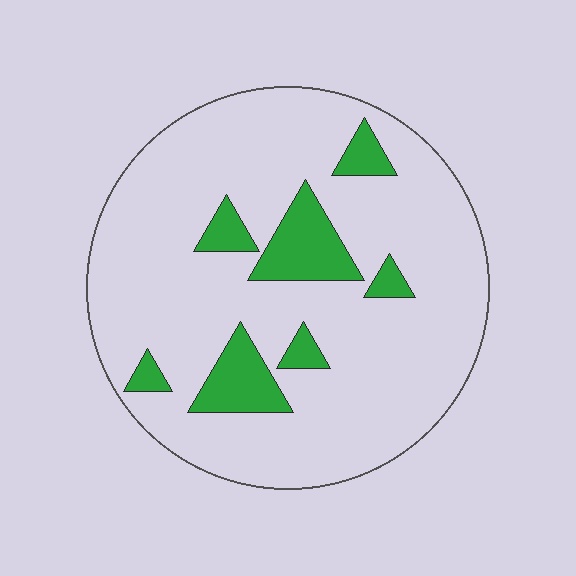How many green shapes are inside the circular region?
7.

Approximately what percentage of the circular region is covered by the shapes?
Approximately 15%.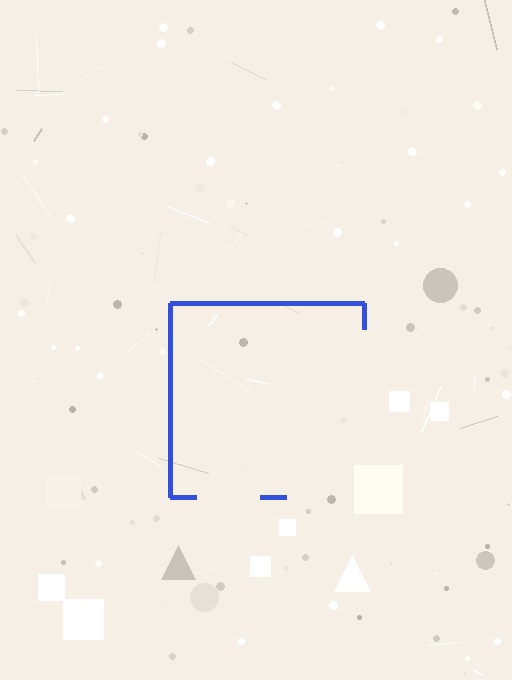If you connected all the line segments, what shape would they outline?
They would outline a square.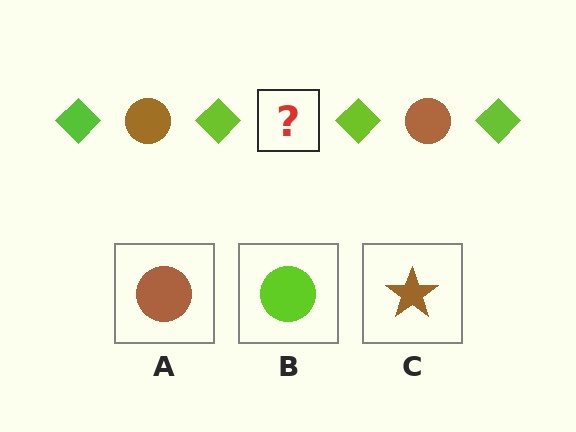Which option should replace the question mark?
Option A.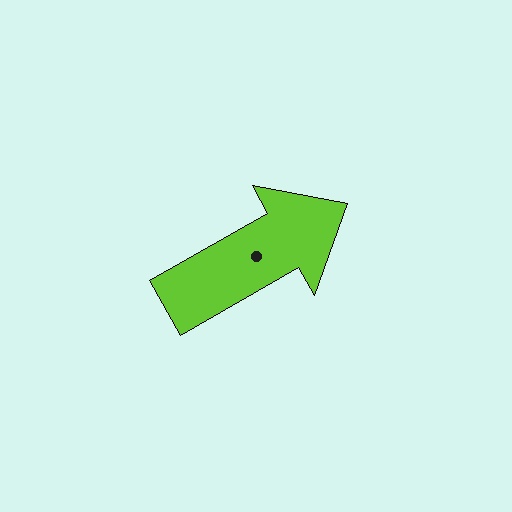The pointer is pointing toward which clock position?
Roughly 2 o'clock.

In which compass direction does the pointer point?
Northeast.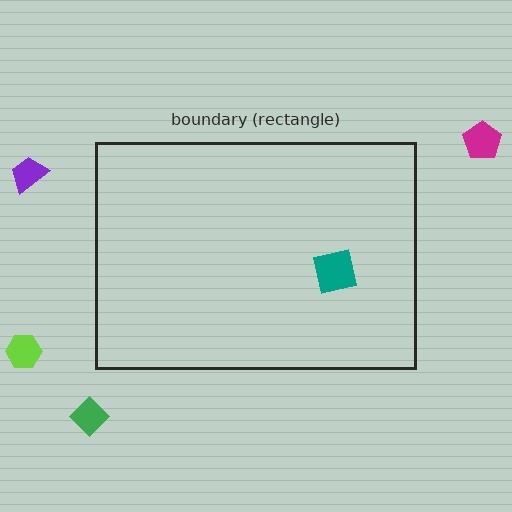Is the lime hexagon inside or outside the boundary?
Outside.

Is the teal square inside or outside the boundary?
Inside.